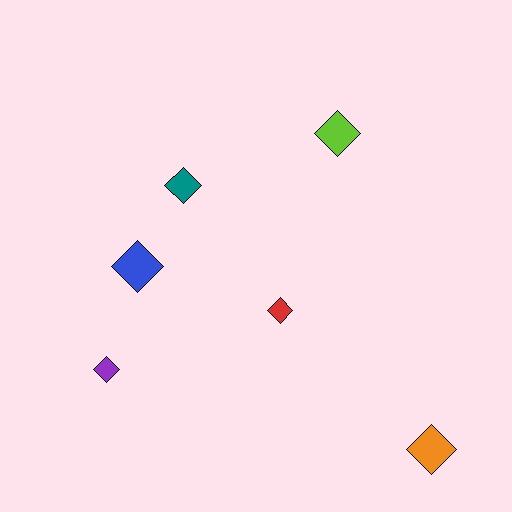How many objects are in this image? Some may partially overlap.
There are 6 objects.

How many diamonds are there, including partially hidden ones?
There are 6 diamonds.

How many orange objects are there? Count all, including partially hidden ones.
There is 1 orange object.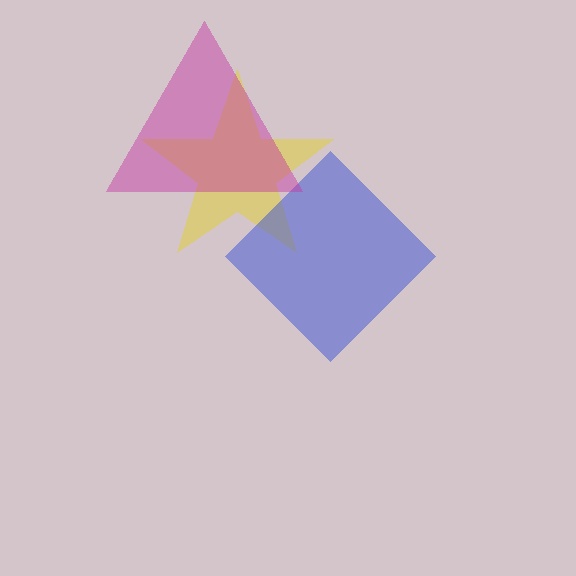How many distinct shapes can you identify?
There are 3 distinct shapes: a yellow star, a blue diamond, a magenta triangle.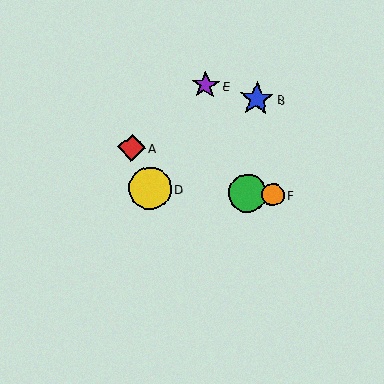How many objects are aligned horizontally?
3 objects (C, D, F) are aligned horizontally.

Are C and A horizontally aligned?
No, C is at y≈193 and A is at y≈148.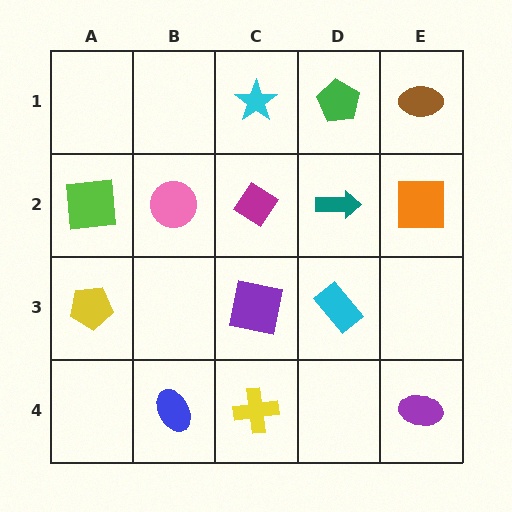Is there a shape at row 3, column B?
No, that cell is empty.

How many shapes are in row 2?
5 shapes.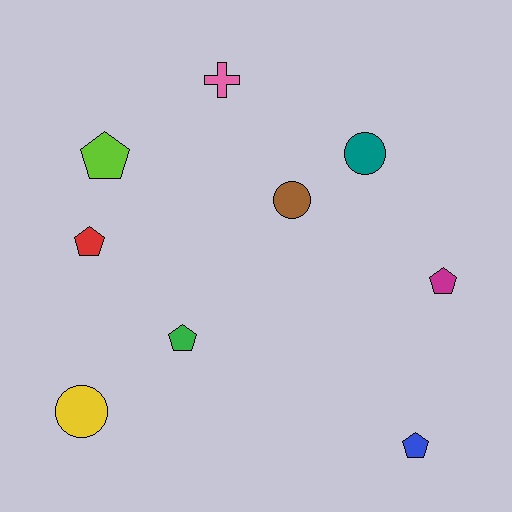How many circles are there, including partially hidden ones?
There are 3 circles.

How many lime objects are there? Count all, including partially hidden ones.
There is 1 lime object.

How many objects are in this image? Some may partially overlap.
There are 9 objects.